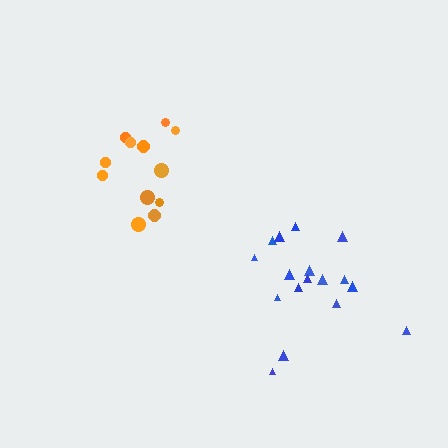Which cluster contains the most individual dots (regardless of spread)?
Blue (17).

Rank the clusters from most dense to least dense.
orange, blue.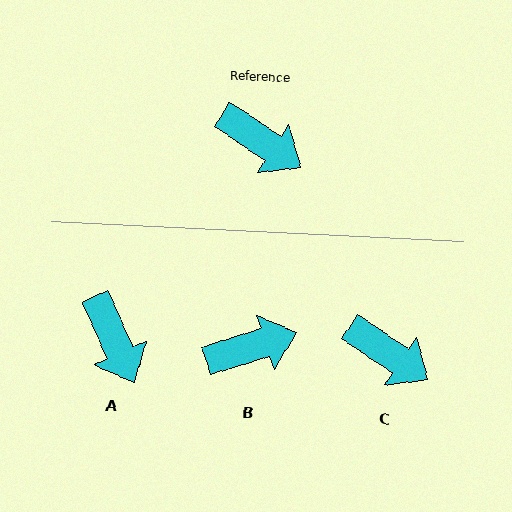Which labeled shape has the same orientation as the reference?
C.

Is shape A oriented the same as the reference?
No, it is off by about 32 degrees.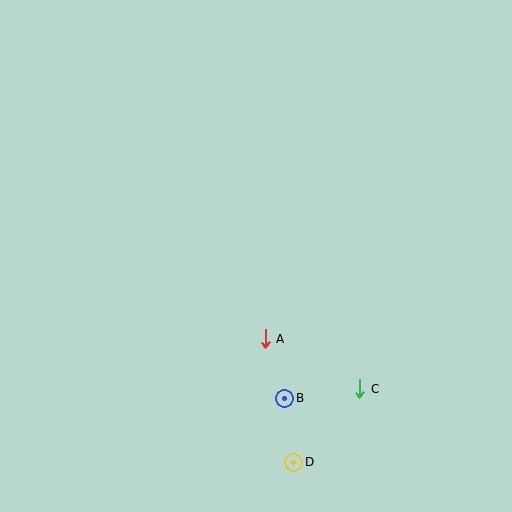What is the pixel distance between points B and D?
The distance between B and D is 64 pixels.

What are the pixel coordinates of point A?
Point A is at (265, 339).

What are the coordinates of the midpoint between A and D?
The midpoint between A and D is at (279, 400).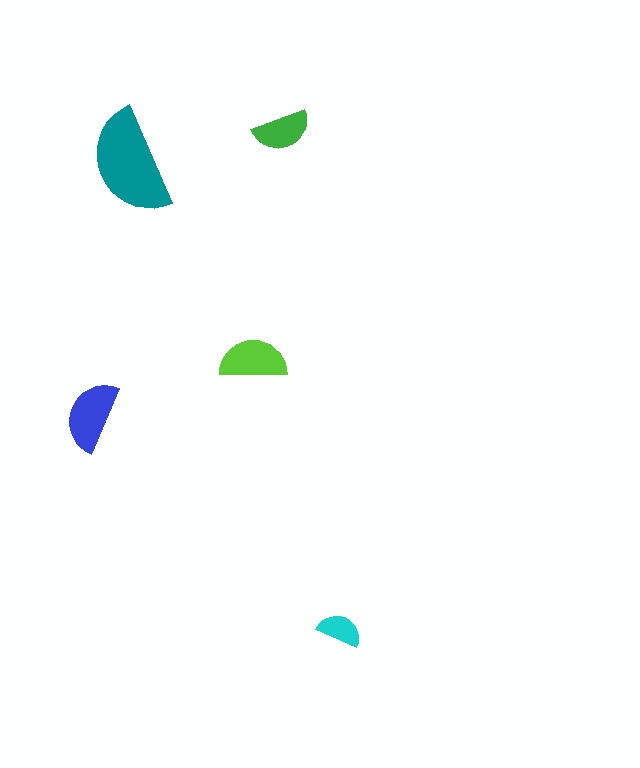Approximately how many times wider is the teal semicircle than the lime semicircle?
About 1.5 times wider.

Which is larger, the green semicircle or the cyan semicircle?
The green one.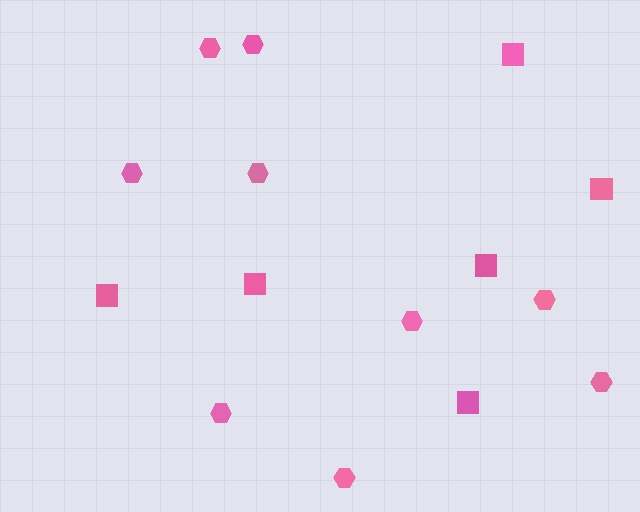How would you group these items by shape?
There are 2 groups: one group of hexagons (9) and one group of squares (6).